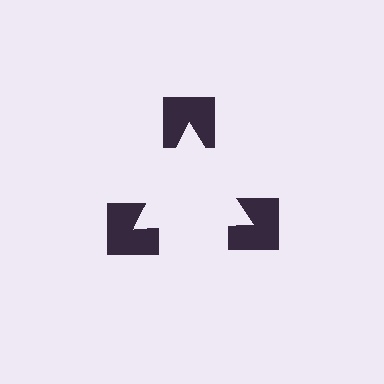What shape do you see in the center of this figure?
An illusory triangle — its edges are inferred from the aligned wedge cuts in the notched squares, not physically drawn.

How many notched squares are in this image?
There are 3 — one at each vertex of the illusory triangle.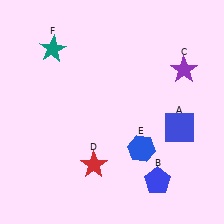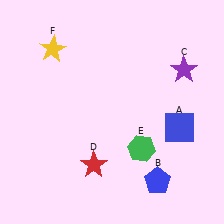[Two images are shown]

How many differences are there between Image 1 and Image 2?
There are 2 differences between the two images.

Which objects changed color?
E changed from blue to green. F changed from teal to yellow.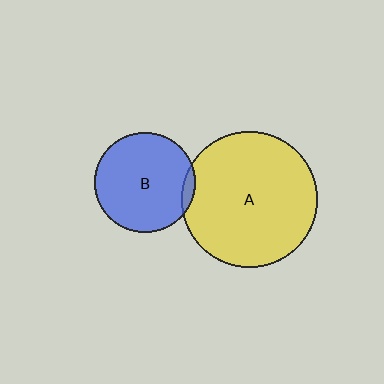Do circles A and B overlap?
Yes.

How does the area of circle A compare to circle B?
Approximately 1.8 times.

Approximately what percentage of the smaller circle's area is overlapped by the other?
Approximately 5%.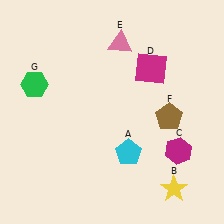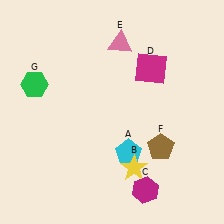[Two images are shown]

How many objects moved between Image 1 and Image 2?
3 objects moved between the two images.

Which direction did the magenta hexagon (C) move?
The magenta hexagon (C) moved down.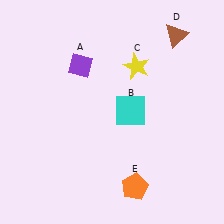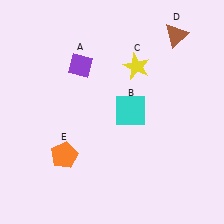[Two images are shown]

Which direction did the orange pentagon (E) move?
The orange pentagon (E) moved left.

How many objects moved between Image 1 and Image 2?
1 object moved between the two images.